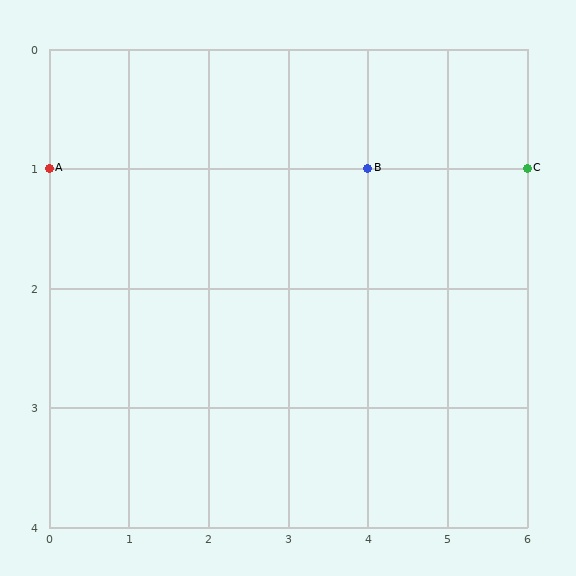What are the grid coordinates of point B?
Point B is at grid coordinates (4, 1).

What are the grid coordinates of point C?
Point C is at grid coordinates (6, 1).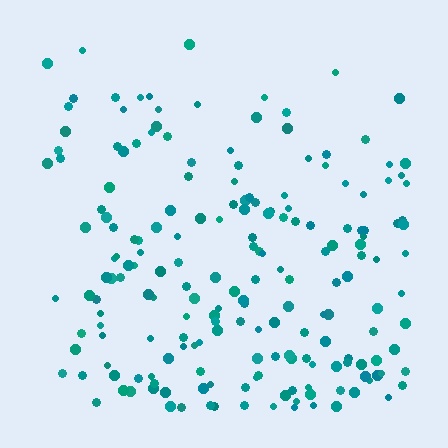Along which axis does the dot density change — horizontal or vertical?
Vertical.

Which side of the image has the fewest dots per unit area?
The top.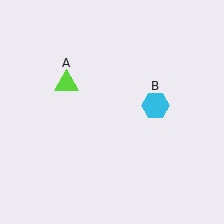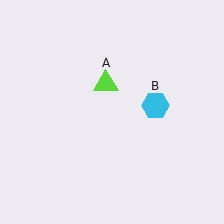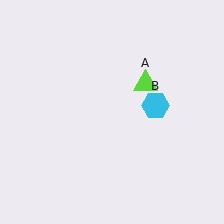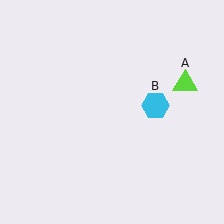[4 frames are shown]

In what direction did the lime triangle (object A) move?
The lime triangle (object A) moved right.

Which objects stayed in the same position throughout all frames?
Cyan hexagon (object B) remained stationary.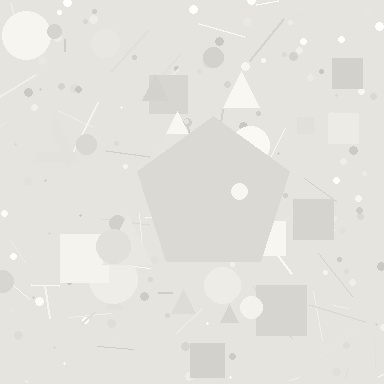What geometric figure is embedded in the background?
A pentagon is embedded in the background.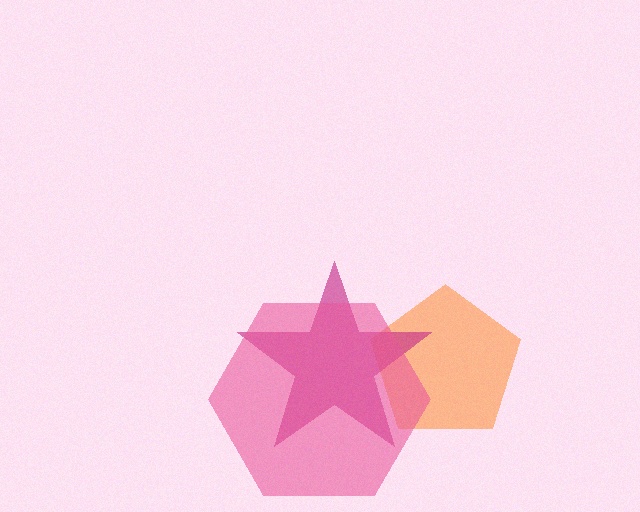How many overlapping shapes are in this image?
There are 3 overlapping shapes in the image.